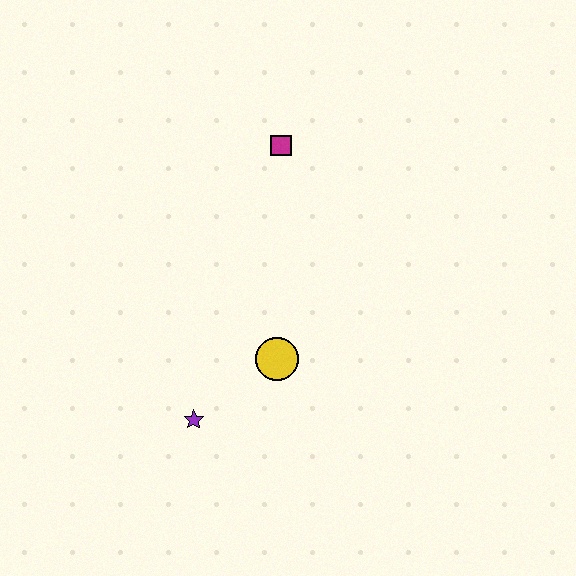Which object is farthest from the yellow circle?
The magenta square is farthest from the yellow circle.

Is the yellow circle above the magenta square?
No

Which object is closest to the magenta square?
The yellow circle is closest to the magenta square.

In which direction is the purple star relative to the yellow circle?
The purple star is to the left of the yellow circle.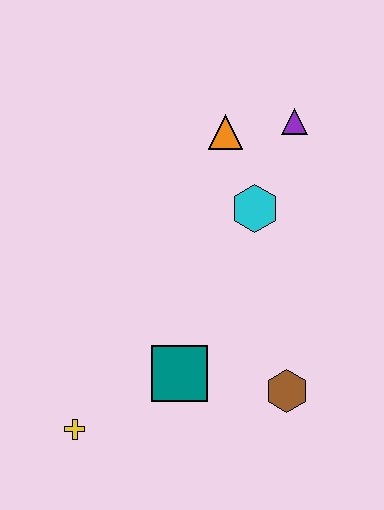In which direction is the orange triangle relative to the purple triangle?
The orange triangle is to the left of the purple triangle.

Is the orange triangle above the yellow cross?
Yes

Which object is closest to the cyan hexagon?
The orange triangle is closest to the cyan hexagon.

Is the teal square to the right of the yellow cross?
Yes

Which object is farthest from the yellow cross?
The purple triangle is farthest from the yellow cross.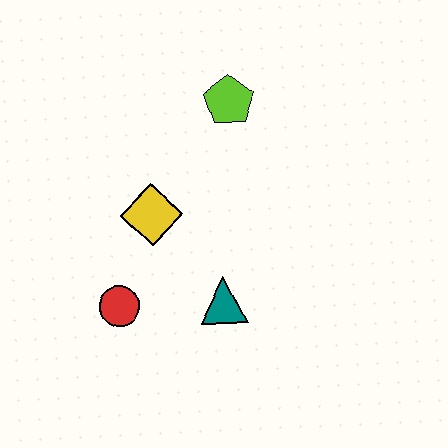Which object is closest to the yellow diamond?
The red circle is closest to the yellow diamond.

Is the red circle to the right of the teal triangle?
No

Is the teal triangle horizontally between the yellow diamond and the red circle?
No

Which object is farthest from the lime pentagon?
The red circle is farthest from the lime pentagon.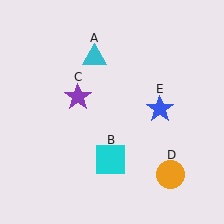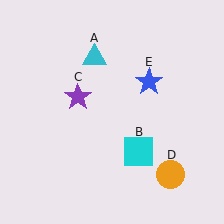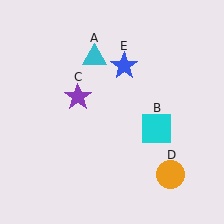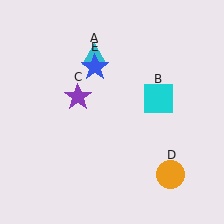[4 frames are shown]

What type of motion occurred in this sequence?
The cyan square (object B), blue star (object E) rotated counterclockwise around the center of the scene.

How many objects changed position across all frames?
2 objects changed position: cyan square (object B), blue star (object E).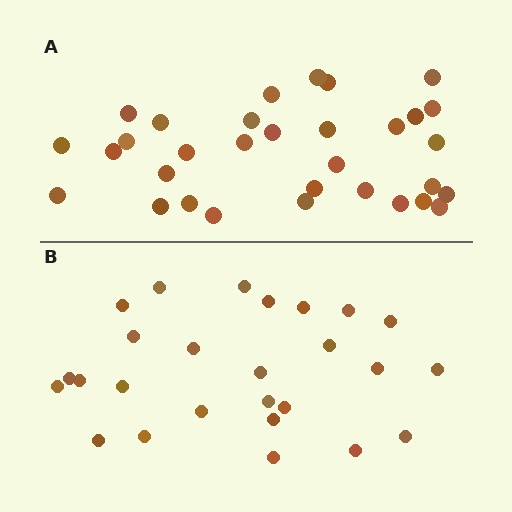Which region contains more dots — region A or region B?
Region A (the top region) has more dots.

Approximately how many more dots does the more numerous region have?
Region A has about 6 more dots than region B.